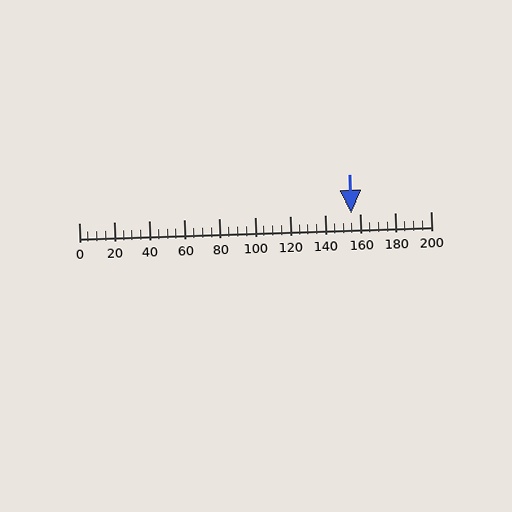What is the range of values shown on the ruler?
The ruler shows values from 0 to 200.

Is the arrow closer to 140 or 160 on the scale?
The arrow is closer to 160.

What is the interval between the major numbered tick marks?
The major tick marks are spaced 20 units apart.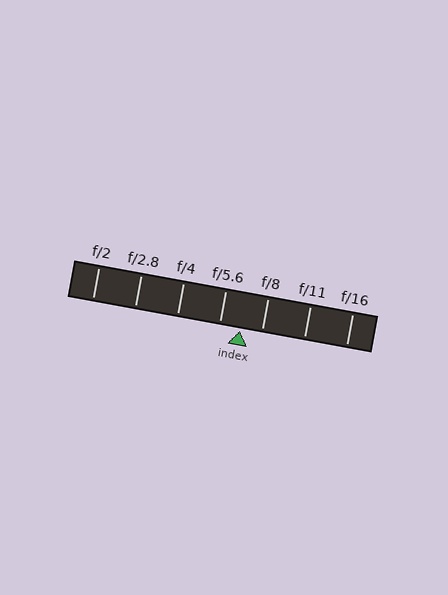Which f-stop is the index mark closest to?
The index mark is closest to f/8.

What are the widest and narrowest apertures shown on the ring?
The widest aperture shown is f/2 and the narrowest is f/16.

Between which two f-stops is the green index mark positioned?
The index mark is between f/5.6 and f/8.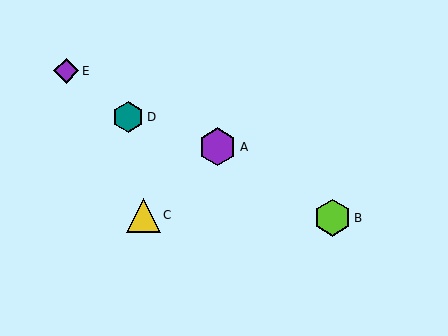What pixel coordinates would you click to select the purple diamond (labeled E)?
Click at (66, 71) to select the purple diamond E.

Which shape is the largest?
The purple hexagon (labeled A) is the largest.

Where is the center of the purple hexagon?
The center of the purple hexagon is at (218, 147).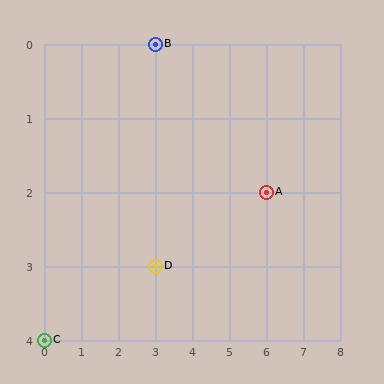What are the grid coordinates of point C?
Point C is at grid coordinates (0, 4).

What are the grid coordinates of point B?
Point B is at grid coordinates (3, 0).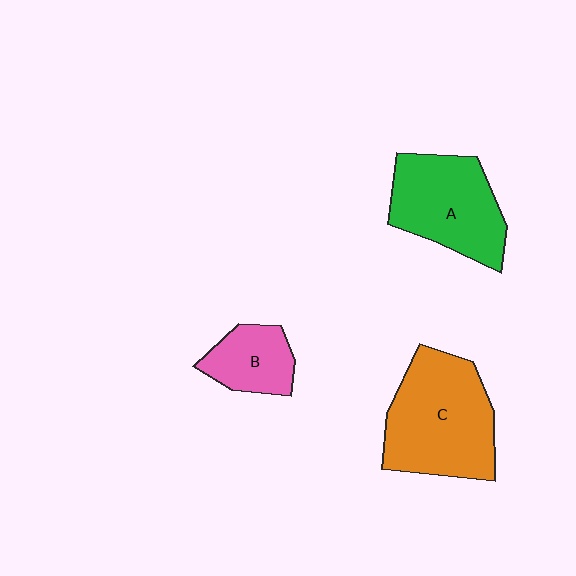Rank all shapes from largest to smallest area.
From largest to smallest: C (orange), A (green), B (pink).